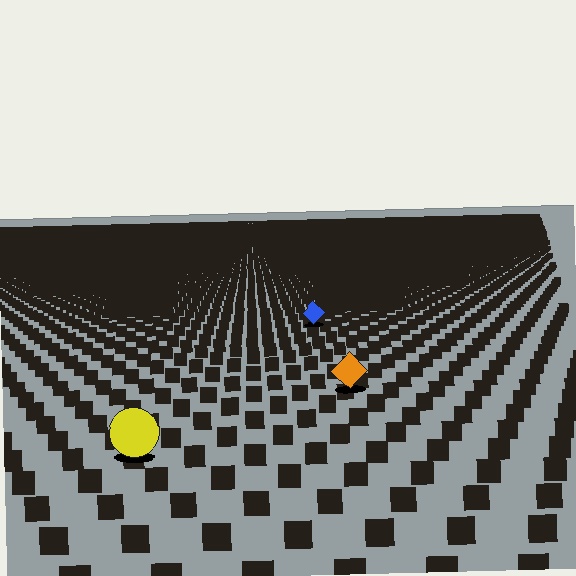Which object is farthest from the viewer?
The blue diamond is farthest from the viewer. It appears smaller and the ground texture around it is denser.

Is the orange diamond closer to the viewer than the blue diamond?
Yes. The orange diamond is closer — you can tell from the texture gradient: the ground texture is coarser near it.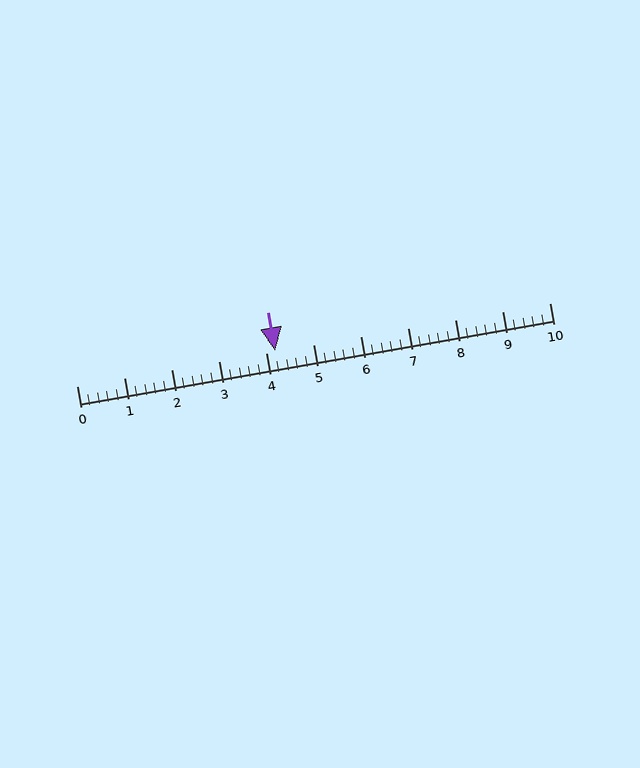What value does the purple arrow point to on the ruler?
The purple arrow points to approximately 4.2.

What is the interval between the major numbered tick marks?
The major tick marks are spaced 1 units apart.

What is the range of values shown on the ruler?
The ruler shows values from 0 to 10.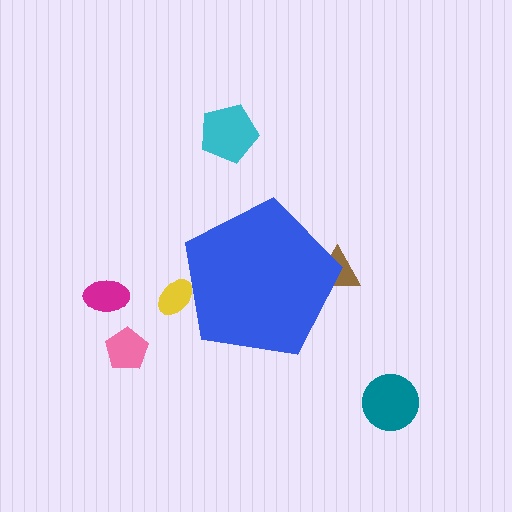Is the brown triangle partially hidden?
Yes, the brown triangle is partially hidden behind the blue pentagon.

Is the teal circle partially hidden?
No, the teal circle is fully visible.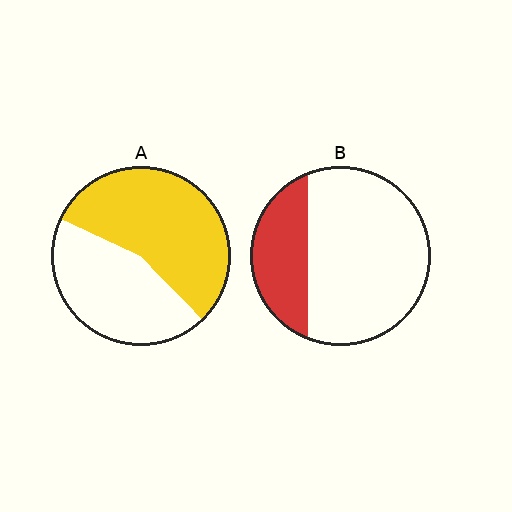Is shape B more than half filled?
No.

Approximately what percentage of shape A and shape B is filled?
A is approximately 55% and B is approximately 30%.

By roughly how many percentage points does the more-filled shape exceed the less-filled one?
By roughly 30 percentage points (A over B).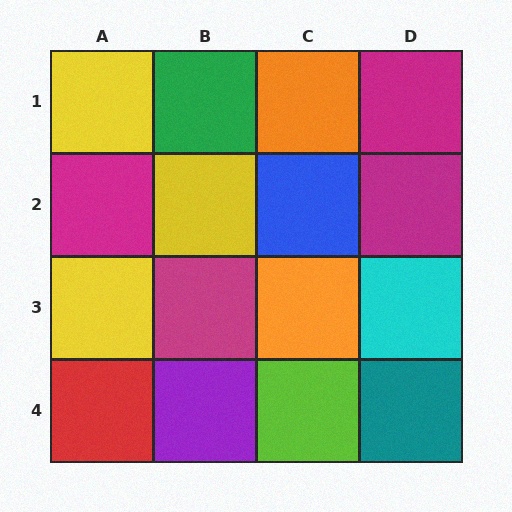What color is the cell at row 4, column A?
Red.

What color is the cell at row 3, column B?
Magenta.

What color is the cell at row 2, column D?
Magenta.